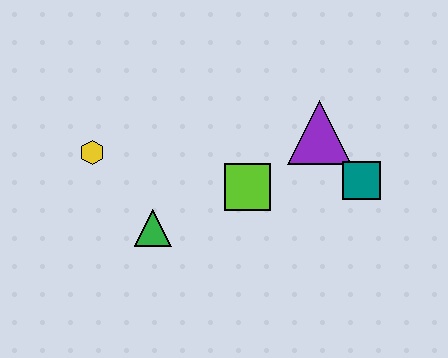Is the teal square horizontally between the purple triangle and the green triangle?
No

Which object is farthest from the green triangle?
The teal square is farthest from the green triangle.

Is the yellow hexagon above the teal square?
Yes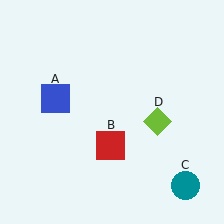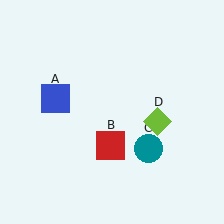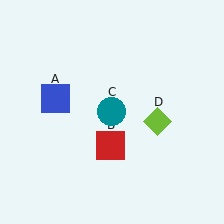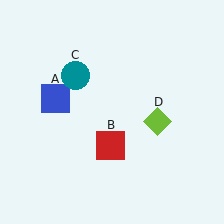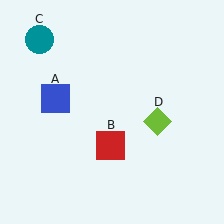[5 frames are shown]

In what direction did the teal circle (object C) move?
The teal circle (object C) moved up and to the left.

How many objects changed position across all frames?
1 object changed position: teal circle (object C).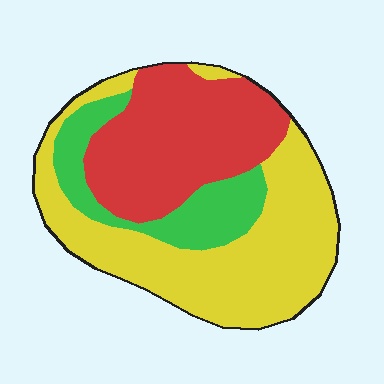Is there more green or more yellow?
Yellow.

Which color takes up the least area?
Green, at roughly 15%.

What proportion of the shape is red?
Red takes up about one third (1/3) of the shape.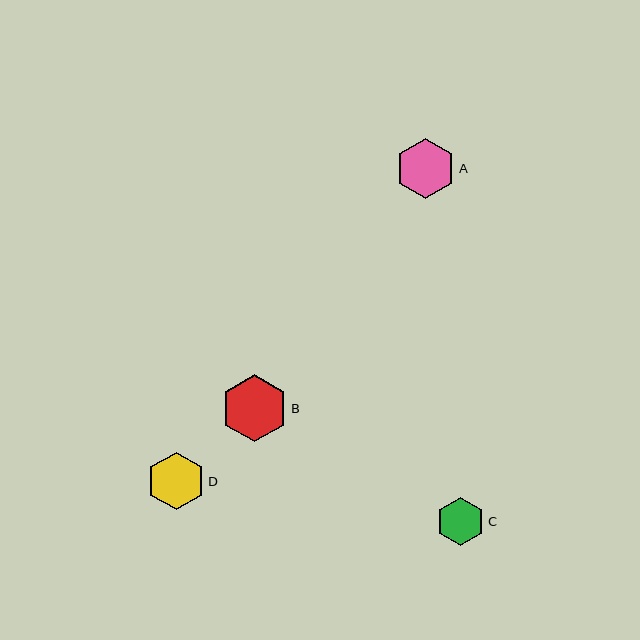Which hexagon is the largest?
Hexagon B is the largest with a size of approximately 67 pixels.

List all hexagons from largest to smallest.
From largest to smallest: B, A, D, C.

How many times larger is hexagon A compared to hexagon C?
Hexagon A is approximately 1.2 times the size of hexagon C.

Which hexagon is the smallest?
Hexagon C is the smallest with a size of approximately 48 pixels.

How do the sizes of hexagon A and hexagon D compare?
Hexagon A and hexagon D are approximately the same size.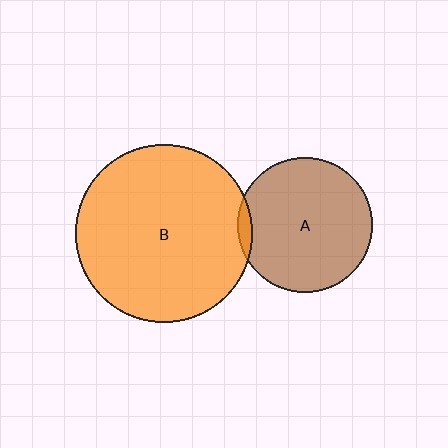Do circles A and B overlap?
Yes.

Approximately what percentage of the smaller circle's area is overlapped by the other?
Approximately 5%.